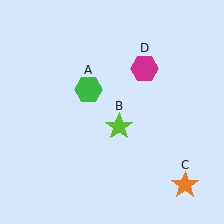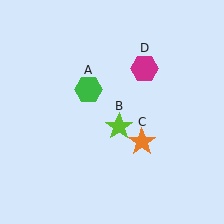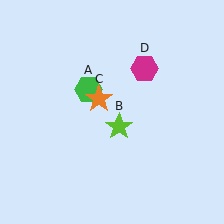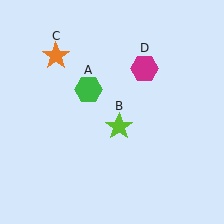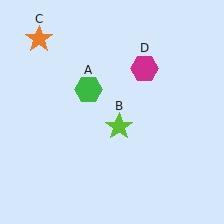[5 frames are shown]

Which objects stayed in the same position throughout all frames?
Green hexagon (object A) and lime star (object B) and magenta hexagon (object D) remained stationary.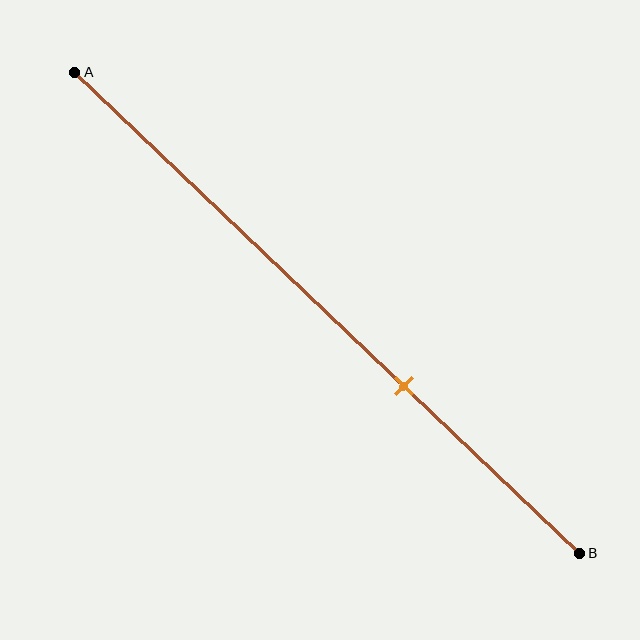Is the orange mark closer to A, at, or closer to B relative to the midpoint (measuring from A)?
The orange mark is closer to point B than the midpoint of segment AB.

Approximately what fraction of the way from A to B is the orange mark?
The orange mark is approximately 65% of the way from A to B.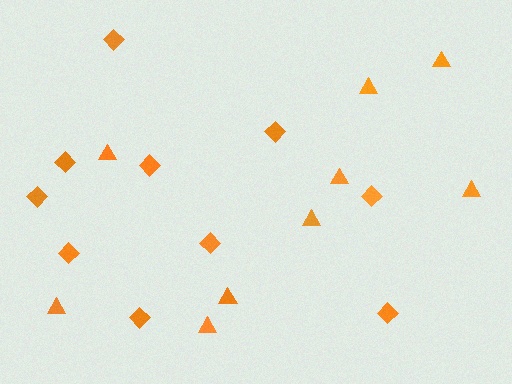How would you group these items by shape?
There are 2 groups: one group of triangles (9) and one group of diamonds (10).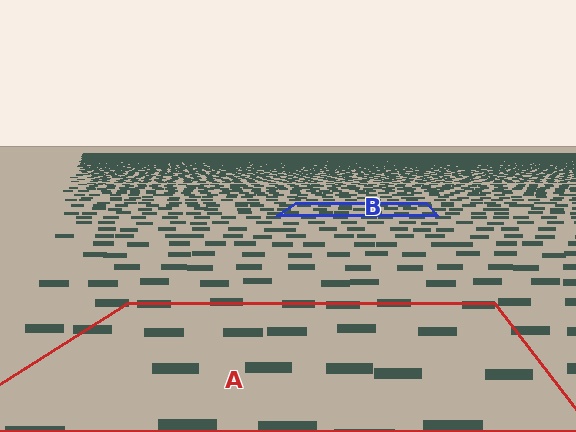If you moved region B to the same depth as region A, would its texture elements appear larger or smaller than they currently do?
They would appear larger. At a closer depth, the same texture elements are projected at a bigger on-screen size.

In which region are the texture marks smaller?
The texture marks are smaller in region B, because it is farther away.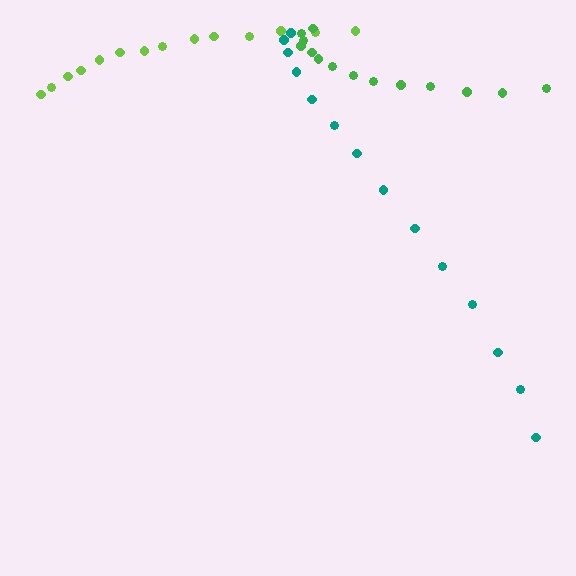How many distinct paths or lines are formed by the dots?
There are 3 distinct paths.